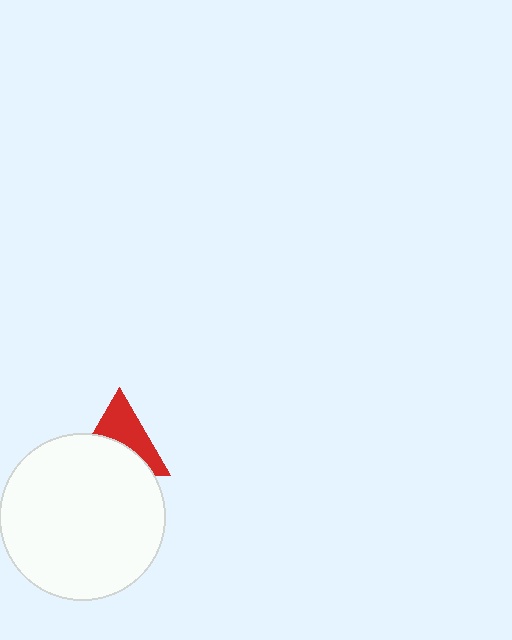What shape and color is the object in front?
The object in front is a white circle.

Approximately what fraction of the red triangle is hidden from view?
Roughly 50% of the red triangle is hidden behind the white circle.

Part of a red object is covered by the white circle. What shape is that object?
It is a triangle.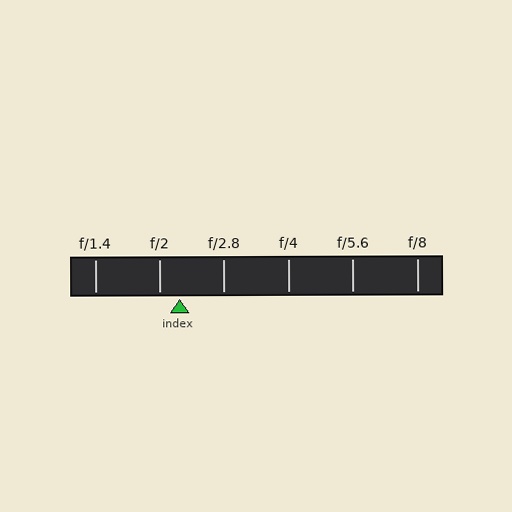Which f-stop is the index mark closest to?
The index mark is closest to f/2.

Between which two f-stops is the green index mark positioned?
The index mark is between f/2 and f/2.8.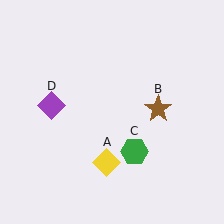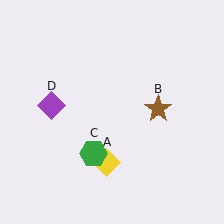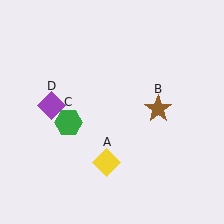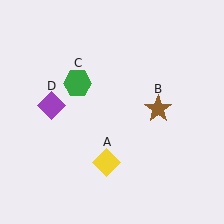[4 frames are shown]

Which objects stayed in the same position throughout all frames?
Yellow diamond (object A) and brown star (object B) and purple diamond (object D) remained stationary.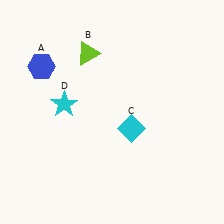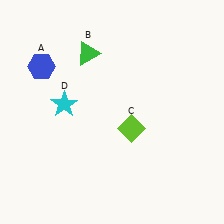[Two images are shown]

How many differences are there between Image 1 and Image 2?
There are 2 differences between the two images.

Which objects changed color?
B changed from lime to green. C changed from cyan to lime.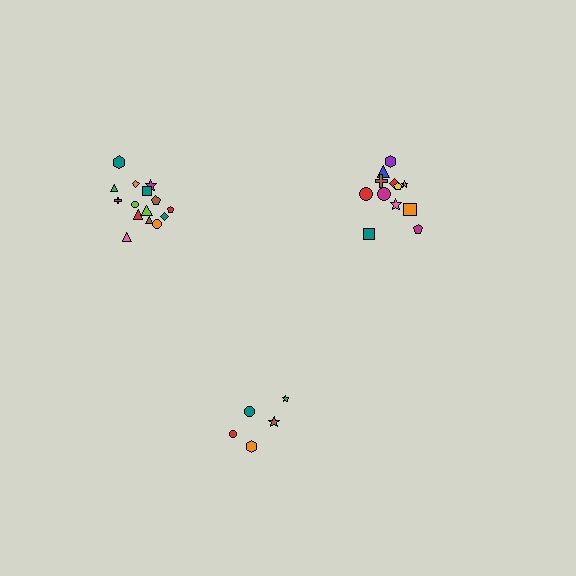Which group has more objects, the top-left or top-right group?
The top-left group.